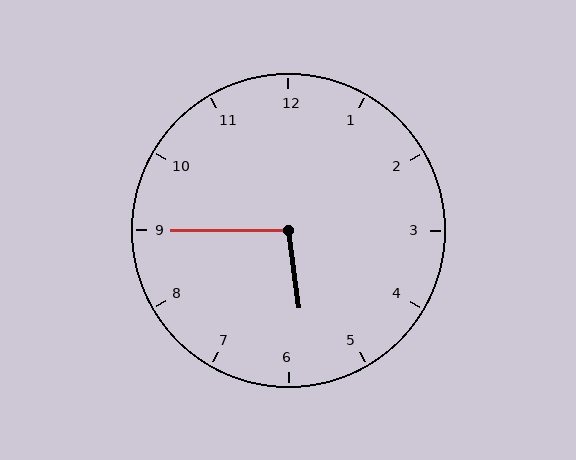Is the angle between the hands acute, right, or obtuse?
It is obtuse.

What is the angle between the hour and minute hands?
Approximately 98 degrees.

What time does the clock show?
5:45.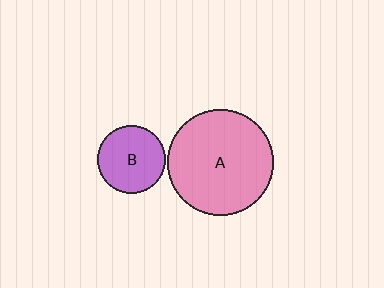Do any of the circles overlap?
No, none of the circles overlap.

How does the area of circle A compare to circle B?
Approximately 2.4 times.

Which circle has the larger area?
Circle A (pink).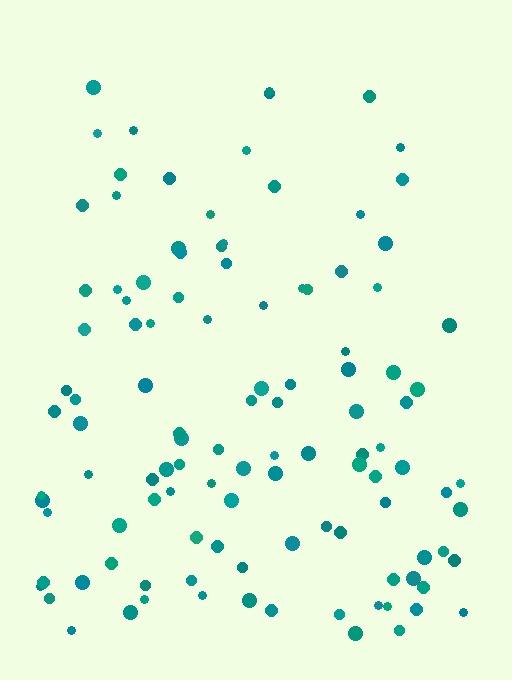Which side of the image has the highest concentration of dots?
The bottom.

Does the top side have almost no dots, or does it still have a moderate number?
Still a moderate number, just noticeably fewer than the bottom.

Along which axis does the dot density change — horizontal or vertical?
Vertical.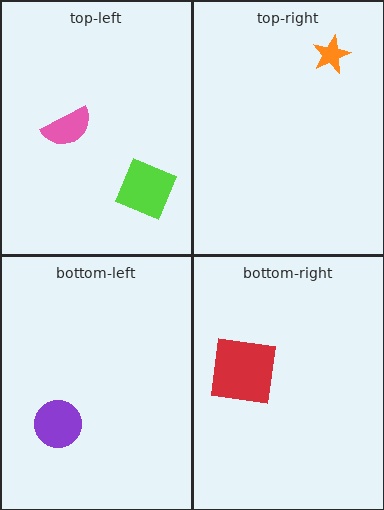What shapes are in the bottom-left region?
The purple circle.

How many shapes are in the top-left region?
2.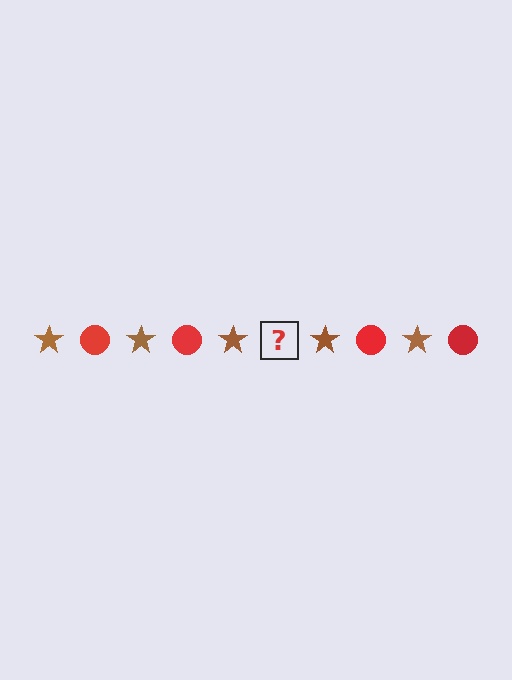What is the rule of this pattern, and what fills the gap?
The rule is that the pattern alternates between brown star and red circle. The gap should be filled with a red circle.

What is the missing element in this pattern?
The missing element is a red circle.